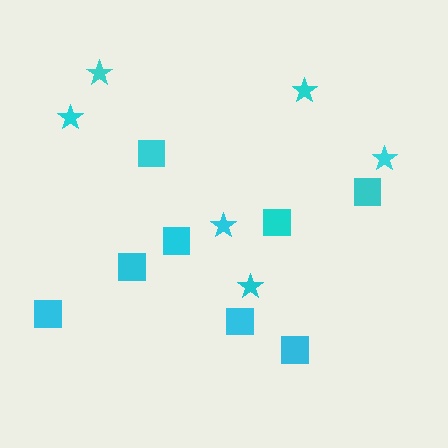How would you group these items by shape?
There are 2 groups: one group of stars (6) and one group of squares (8).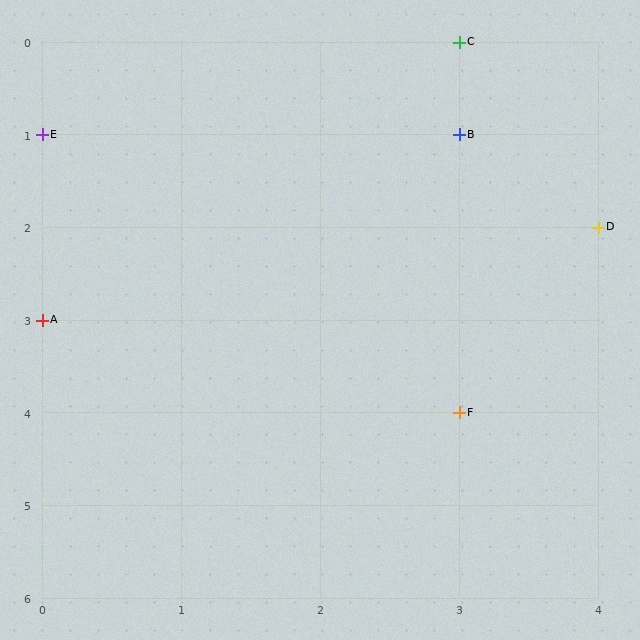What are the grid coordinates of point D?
Point D is at grid coordinates (4, 2).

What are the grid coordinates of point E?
Point E is at grid coordinates (0, 1).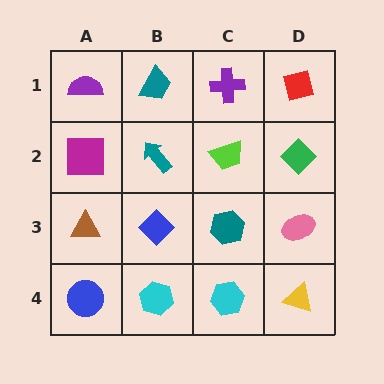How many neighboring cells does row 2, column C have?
4.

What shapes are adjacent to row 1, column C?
A lime trapezoid (row 2, column C), a teal trapezoid (row 1, column B), a red diamond (row 1, column D).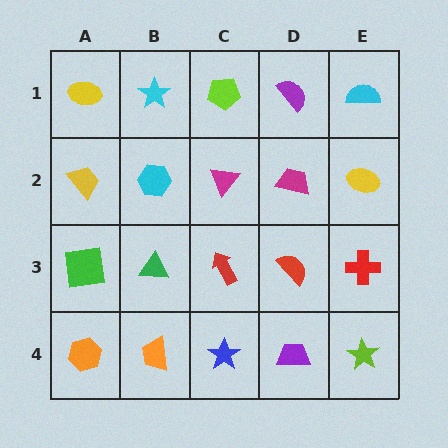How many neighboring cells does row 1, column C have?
3.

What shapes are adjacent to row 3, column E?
A yellow ellipse (row 2, column E), a lime star (row 4, column E), a red semicircle (row 3, column D).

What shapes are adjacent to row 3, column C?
A magenta triangle (row 2, column C), a blue star (row 4, column C), a green triangle (row 3, column B), a red semicircle (row 3, column D).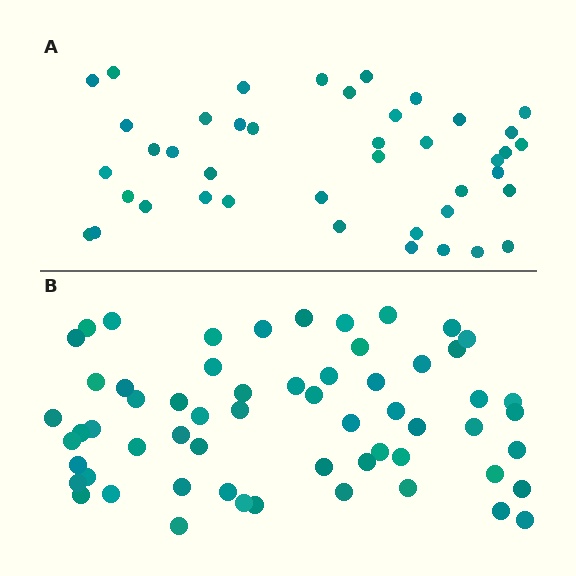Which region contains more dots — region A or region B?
Region B (the bottom region) has more dots.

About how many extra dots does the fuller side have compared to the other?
Region B has approximately 20 more dots than region A.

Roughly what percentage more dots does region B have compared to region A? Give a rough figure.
About 45% more.